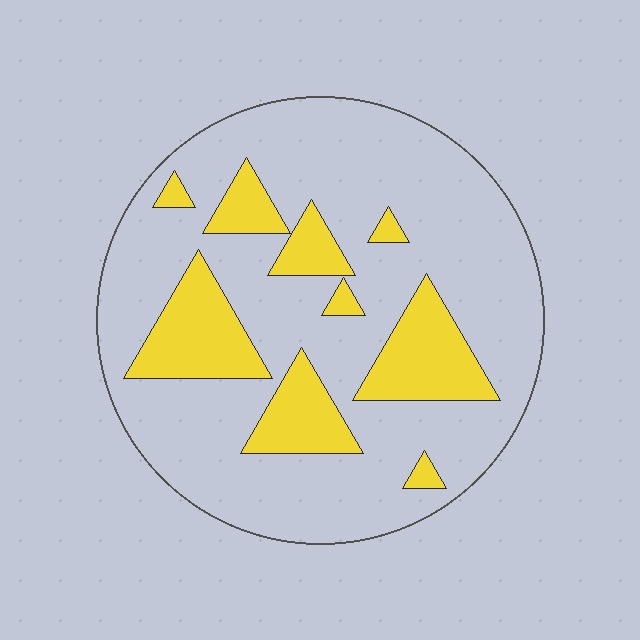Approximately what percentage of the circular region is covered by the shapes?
Approximately 25%.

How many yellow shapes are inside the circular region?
9.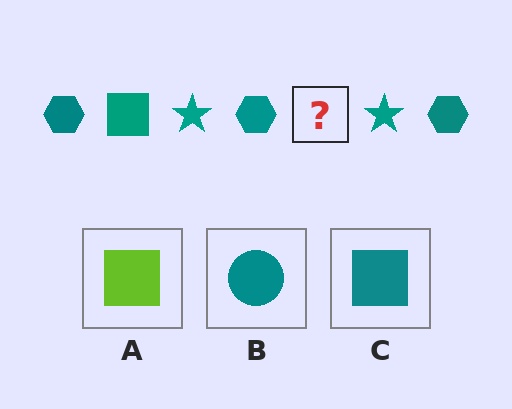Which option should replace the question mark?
Option C.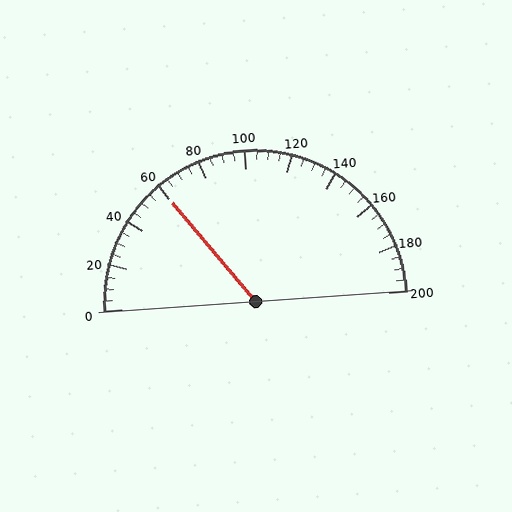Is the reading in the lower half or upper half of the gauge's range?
The reading is in the lower half of the range (0 to 200).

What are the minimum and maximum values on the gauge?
The gauge ranges from 0 to 200.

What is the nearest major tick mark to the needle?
The nearest major tick mark is 60.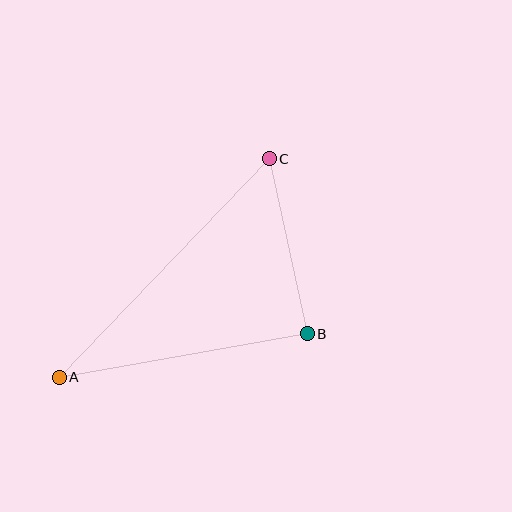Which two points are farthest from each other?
Points A and C are farthest from each other.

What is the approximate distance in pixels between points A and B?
The distance between A and B is approximately 252 pixels.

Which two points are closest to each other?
Points B and C are closest to each other.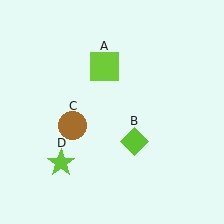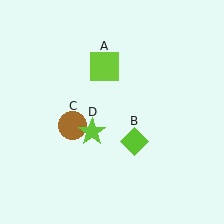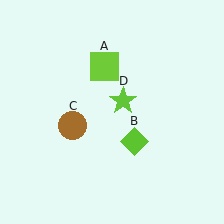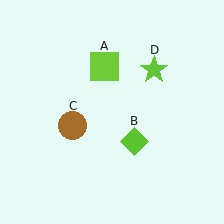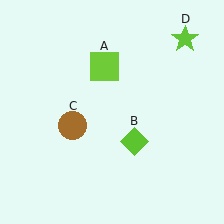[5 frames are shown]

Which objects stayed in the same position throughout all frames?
Lime square (object A) and lime diamond (object B) and brown circle (object C) remained stationary.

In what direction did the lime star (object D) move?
The lime star (object D) moved up and to the right.